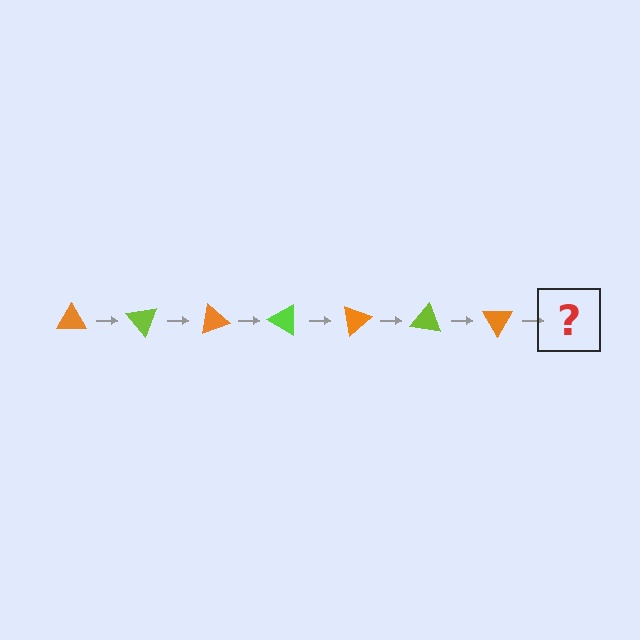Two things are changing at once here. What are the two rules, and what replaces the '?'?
The two rules are that it rotates 50 degrees each step and the color cycles through orange and lime. The '?' should be a lime triangle, rotated 350 degrees from the start.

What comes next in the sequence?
The next element should be a lime triangle, rotated 350 degrees from the start.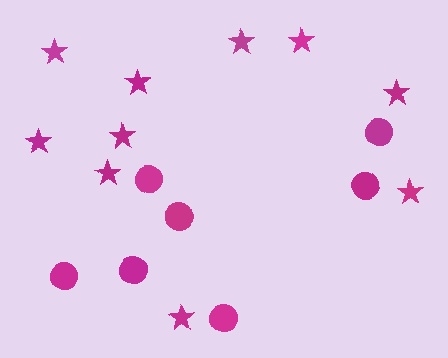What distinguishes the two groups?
There are 2 groups: one group of stars (10) and one group of circles (7).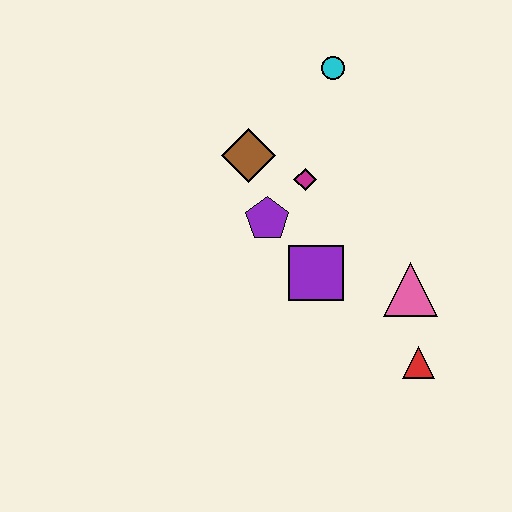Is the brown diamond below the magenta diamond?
No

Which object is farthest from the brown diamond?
The red triangle is farthest from the brown diamond.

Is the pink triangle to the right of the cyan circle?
Yes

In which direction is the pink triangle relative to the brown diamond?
The pink triangle is to the right of the brown diamond.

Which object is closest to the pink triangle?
The red triangle is closest to the pink triangle.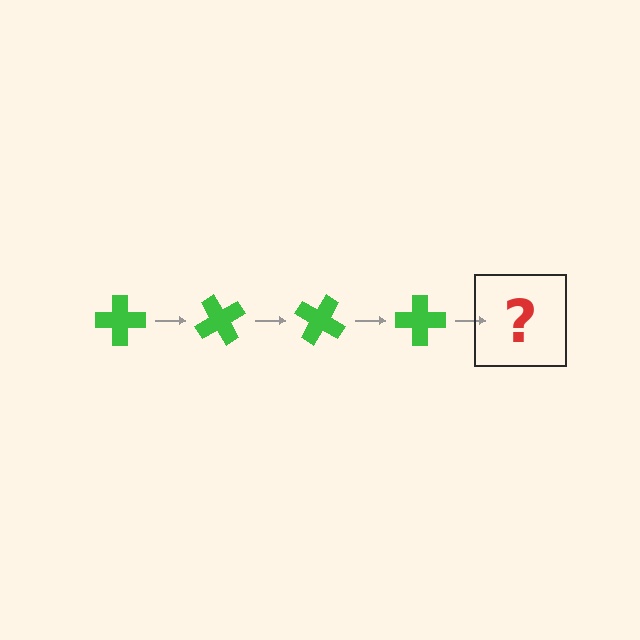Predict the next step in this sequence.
The next step is a green cross rotated 240 degrees.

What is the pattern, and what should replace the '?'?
The pattern is that the cross rotates 60 degrees each step. The '?' should be a green cross rotated 240 degrees.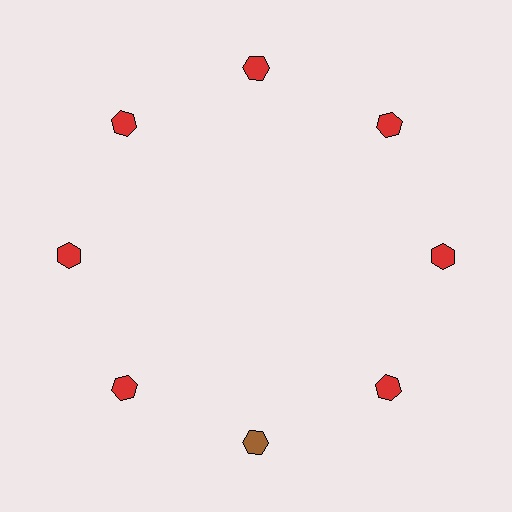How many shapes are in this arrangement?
There are 8 shapes arranged in a ring pattern.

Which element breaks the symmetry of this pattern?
The brown hexagon at roughly the 6 o'clock position breaks the symmetry. All other shapes are red hexagons.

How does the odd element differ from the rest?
It has a different color: brown instead of red.